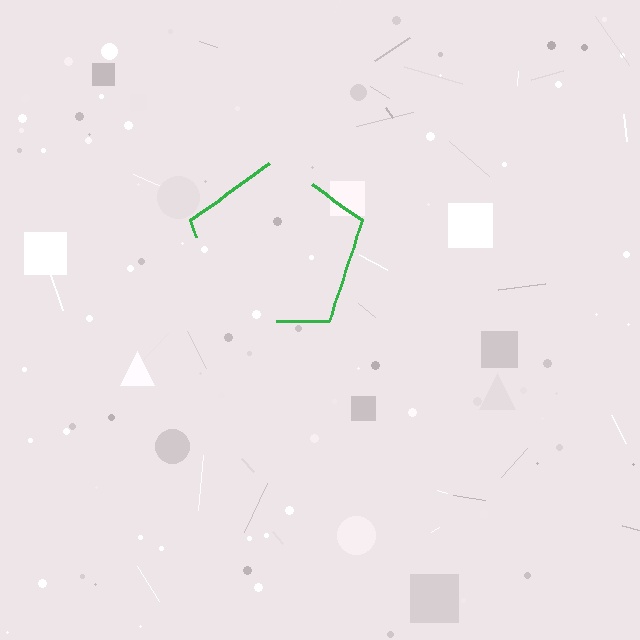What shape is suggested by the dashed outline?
The dashed outline suggests a pentagon.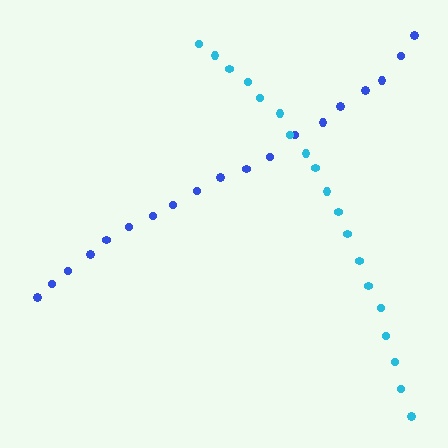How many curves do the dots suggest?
There are 2 distinct paths.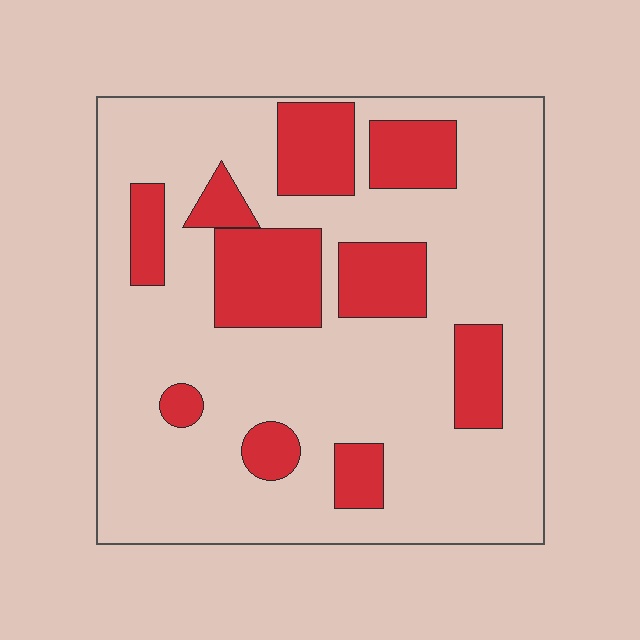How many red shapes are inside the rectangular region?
10.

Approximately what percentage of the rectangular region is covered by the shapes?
Approximately 25%.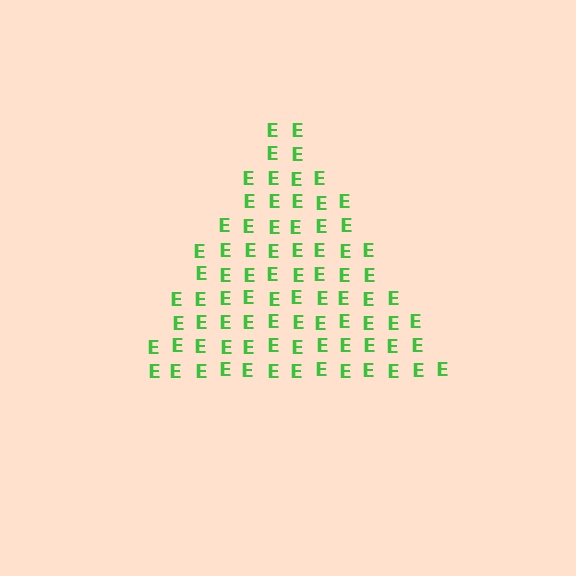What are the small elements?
The small elements are letter E's.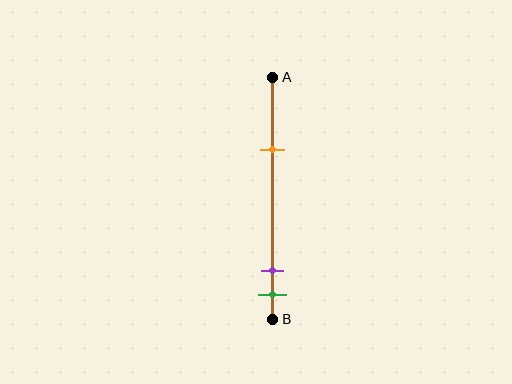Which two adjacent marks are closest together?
The purple and green marks are the closest adjacent pair.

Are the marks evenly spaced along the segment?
No, the marks are not evenly spaced.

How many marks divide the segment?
There are 3 marks dividing the segment.